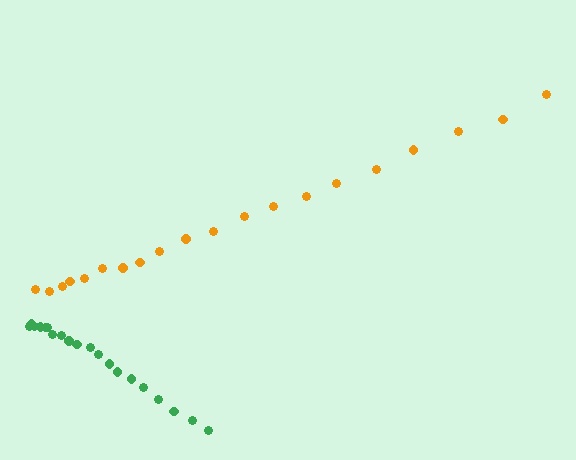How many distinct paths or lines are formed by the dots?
There are 2 distinct paths.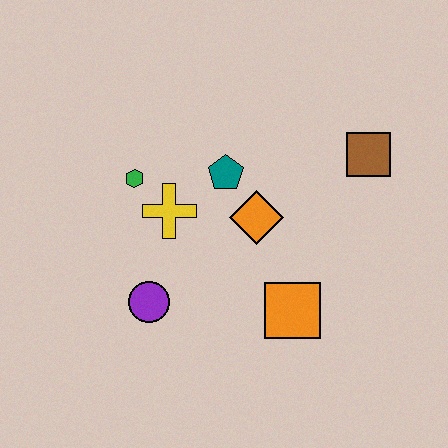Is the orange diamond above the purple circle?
Yes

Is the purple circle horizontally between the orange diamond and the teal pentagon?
No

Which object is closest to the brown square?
The orange diamond is closest to the brown square.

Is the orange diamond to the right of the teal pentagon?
Yes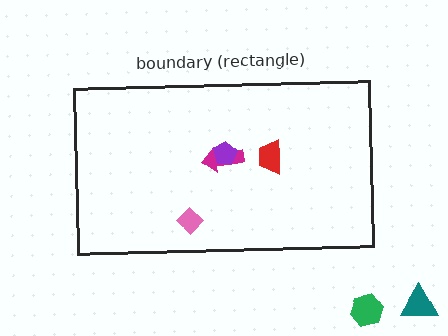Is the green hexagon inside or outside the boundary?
Outside.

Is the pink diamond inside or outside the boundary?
Inside.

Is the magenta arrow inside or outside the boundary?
Inside.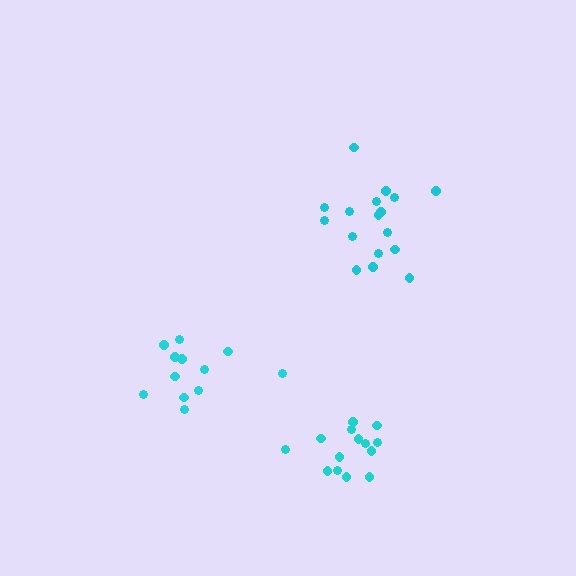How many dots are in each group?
Group 1: 17 dots, Group 2: 12 dots, Group 3: 14 dots (43 total).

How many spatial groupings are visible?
There are 3 spatial groupings.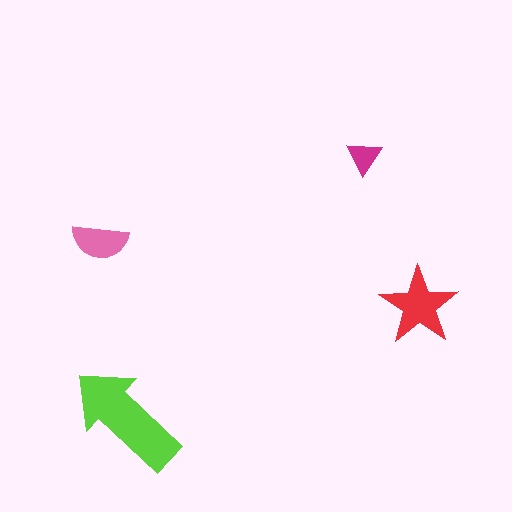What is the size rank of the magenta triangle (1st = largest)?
4th.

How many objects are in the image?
There are 4 objects in the image.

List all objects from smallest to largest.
The magenta triangle, the pink semicircle, the red star, the lime arrow.